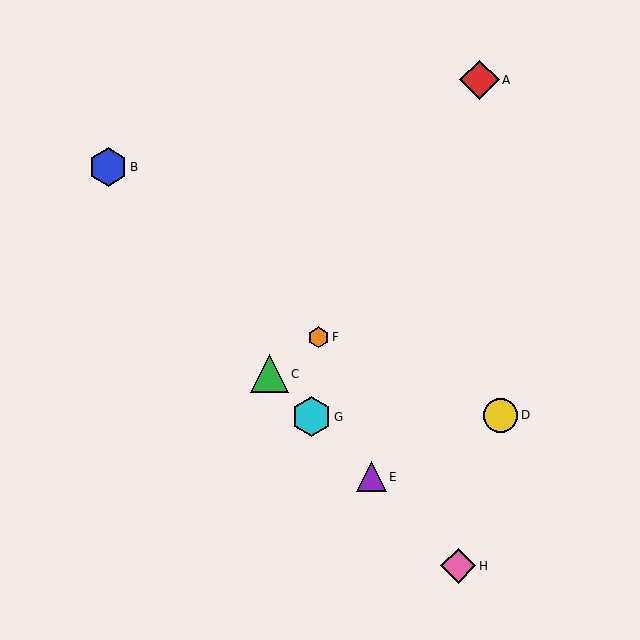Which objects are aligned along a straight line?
Objects C, E, G, H are aligned along a straight line.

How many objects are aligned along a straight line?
4 objects (C, E, G, H) are aligned along a straight line.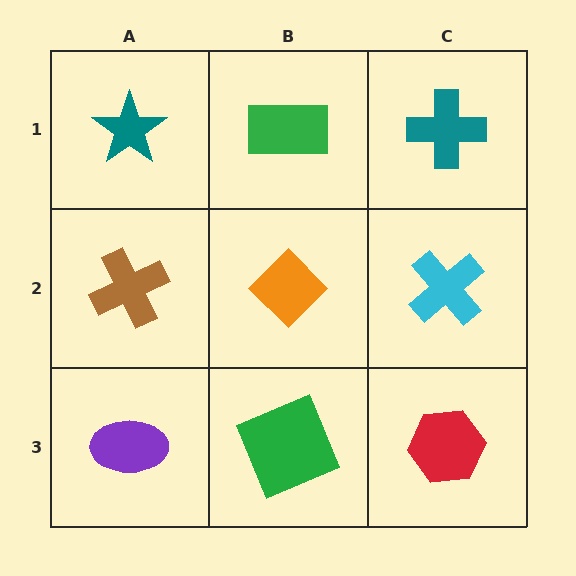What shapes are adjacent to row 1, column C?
A cyan cross (row 2, column C), a green rectangle (row 1, column B).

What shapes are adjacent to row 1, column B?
An orange diamond (row 2, column B), a teal star (row 1, column A), a teal cross (row 1, column C).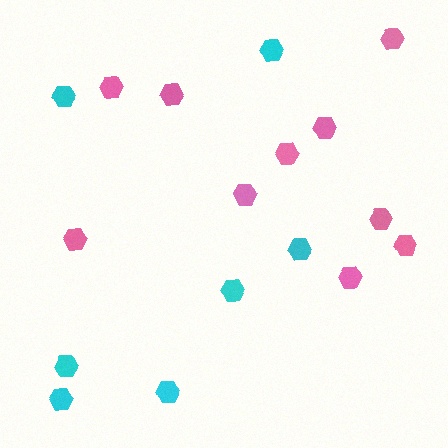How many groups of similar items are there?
There are 2 groups: one group of cyan hexagons (7) and one group of pink hexagons (10).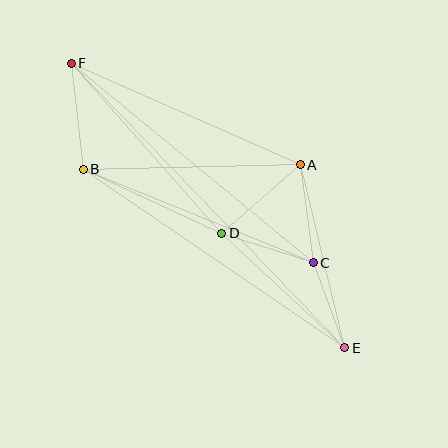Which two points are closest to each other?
Points C and E are closest to each other.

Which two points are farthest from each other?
Points E and F are farthest from each other.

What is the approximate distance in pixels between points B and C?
The distance between B and C is approximately 248 pixels.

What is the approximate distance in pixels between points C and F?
The distance between C and F is approximately 313 pixels.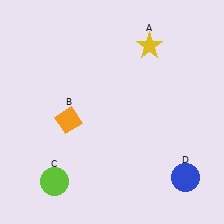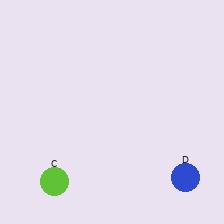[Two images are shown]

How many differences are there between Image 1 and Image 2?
There are 2 differences between the two images.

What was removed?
The orange diamond (B), the yellow star (A) were removed in Image 2.